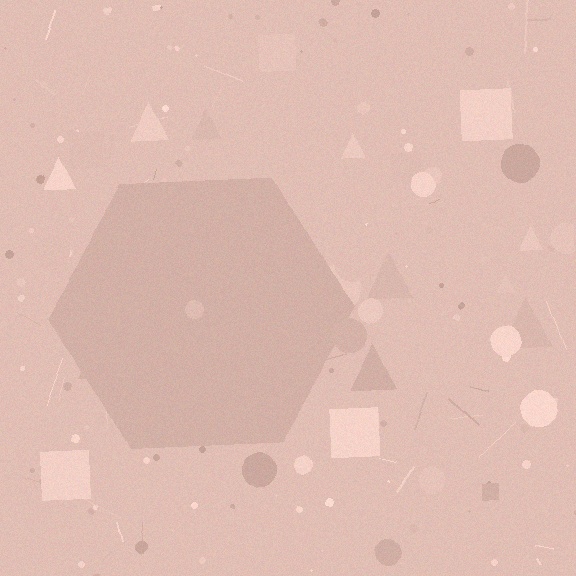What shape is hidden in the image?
A hexagon is hidden in the image.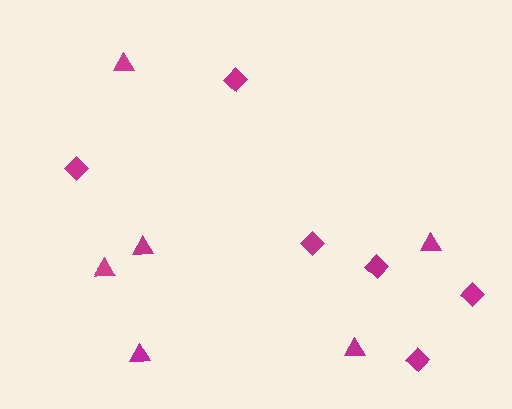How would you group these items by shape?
There are 2 groups: one group of diamonds (6) and one group of triangles (6).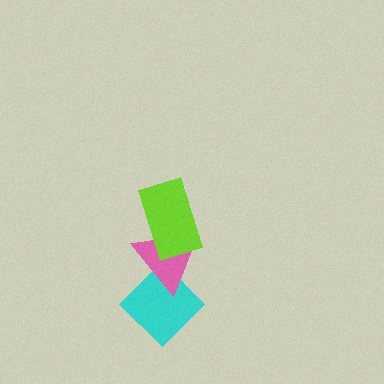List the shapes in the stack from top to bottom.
From top to bottom: the lime rectangle, the pink triangle, the cyan diamond.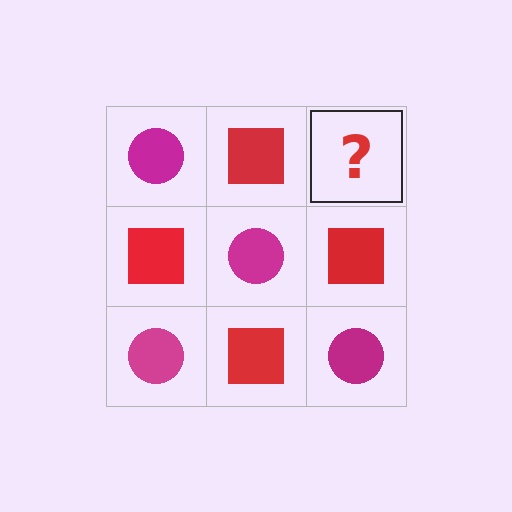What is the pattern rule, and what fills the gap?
The rule is that it alternates magenta circle and red square in a checkerboard pattern. The gap should be filled with a magenta circle.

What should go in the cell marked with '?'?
The missing cell should contain a magenta circle.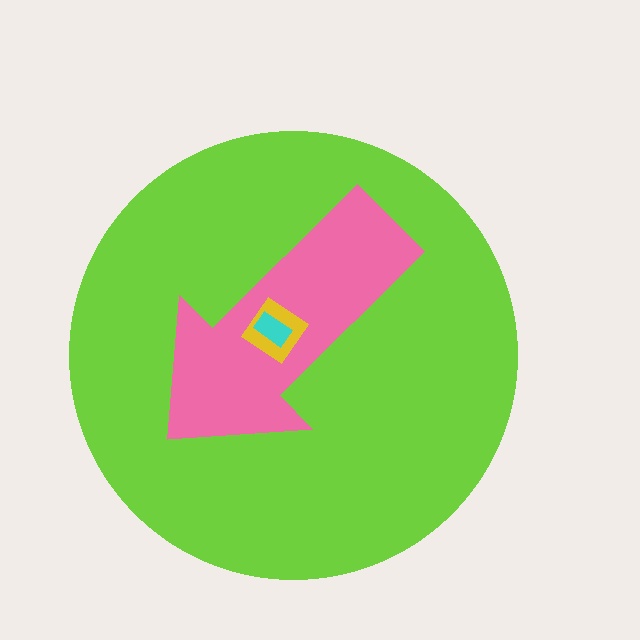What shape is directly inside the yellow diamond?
The cyan rectangle.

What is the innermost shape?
The cyan rectangle.